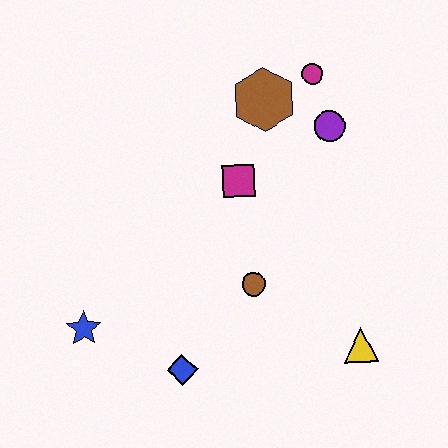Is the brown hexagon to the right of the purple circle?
No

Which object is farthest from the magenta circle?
The blue star is farthest from the magenta circle.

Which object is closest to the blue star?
The blue diamond is closest to the blue star.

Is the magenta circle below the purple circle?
No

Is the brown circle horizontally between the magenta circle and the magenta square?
Yes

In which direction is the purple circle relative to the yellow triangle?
The purple circle is above the yellow triangle.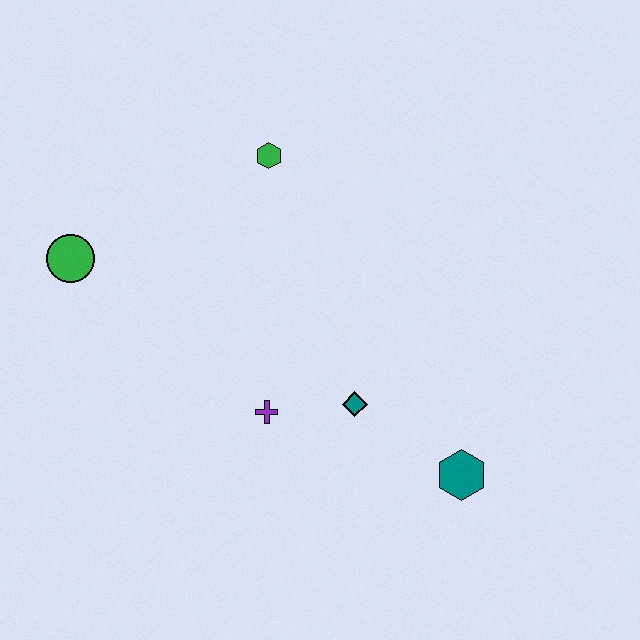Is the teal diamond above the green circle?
No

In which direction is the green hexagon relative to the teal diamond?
The green hexagon is above the teal diamond.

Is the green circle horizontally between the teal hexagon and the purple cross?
No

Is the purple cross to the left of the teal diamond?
Yes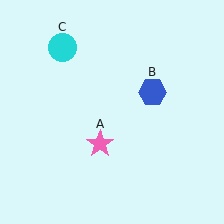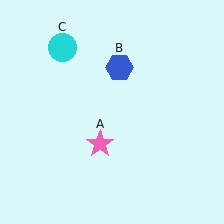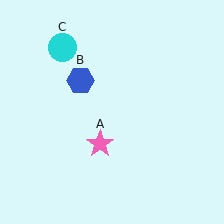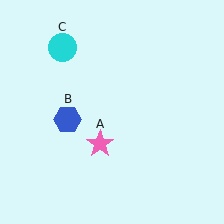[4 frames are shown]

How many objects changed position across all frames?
1 object changed position: blue hexagon (object B).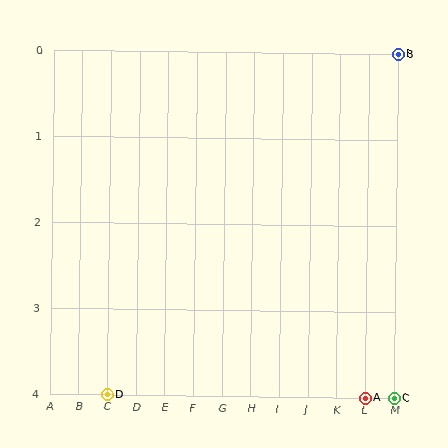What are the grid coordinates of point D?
Point D is at grid coordinates (C, 4).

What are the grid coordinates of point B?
Point B is at grid coordinates (M, 0).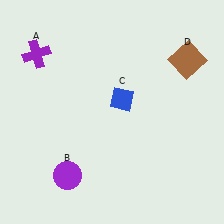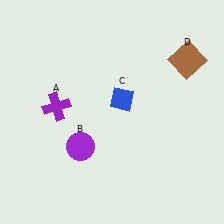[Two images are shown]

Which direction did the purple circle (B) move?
The purple circle (B) moved up.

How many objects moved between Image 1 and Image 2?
2 objects moved between the two images.